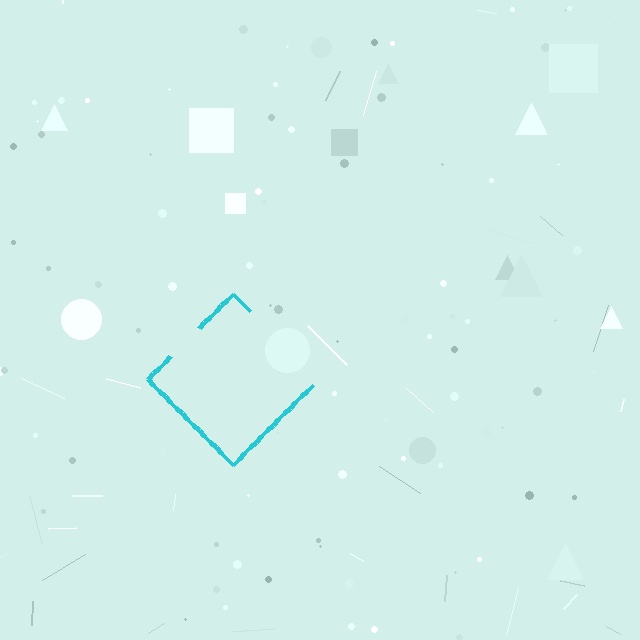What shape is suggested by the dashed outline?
The dashed outline suggests a diamond.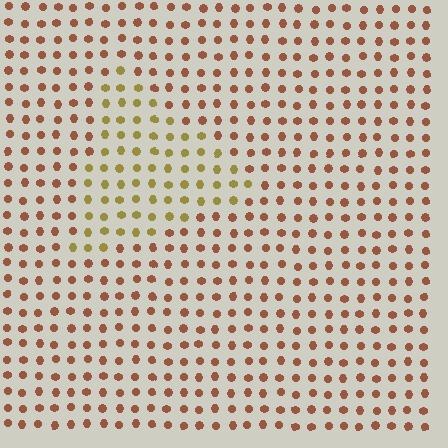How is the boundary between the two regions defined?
The boundary is defined purely by a slight shift in hue (about 38 degrees). Spacing, size, and orientation are identical on both sides.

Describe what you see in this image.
The image is filled with small brown elements in a uniform arrangement. A triangle-shaped region is visible where the elements are tinted to a slightly different hue, forming a subtle color boundary.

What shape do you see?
I see a triangle.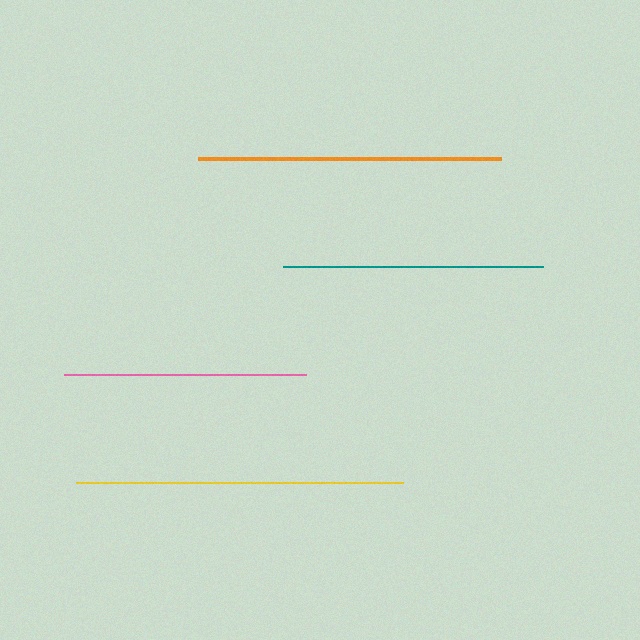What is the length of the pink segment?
The pink segment is approximately 242 pixels long.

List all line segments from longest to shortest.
From longest to shortest: yellow, orange, teal, pink.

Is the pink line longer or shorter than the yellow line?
The yellow line is longer than the pink line.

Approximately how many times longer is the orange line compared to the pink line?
The orange line is approximately 1.3 times the length of the pink line.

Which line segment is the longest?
The yellow line is the longest at approximately 328 pixels.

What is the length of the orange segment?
The orange segment is approximately 303 pixels long.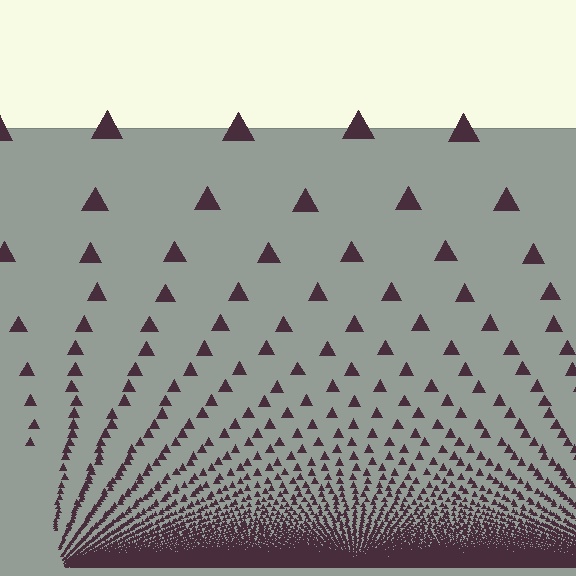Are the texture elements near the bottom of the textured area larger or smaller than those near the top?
Smaller. The gradient is inverted — elements near the bottom are smaller and denser.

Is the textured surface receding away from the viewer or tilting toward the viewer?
The surface appears to tilt toward the viewer. Texture elements get larger and sparser toward the top.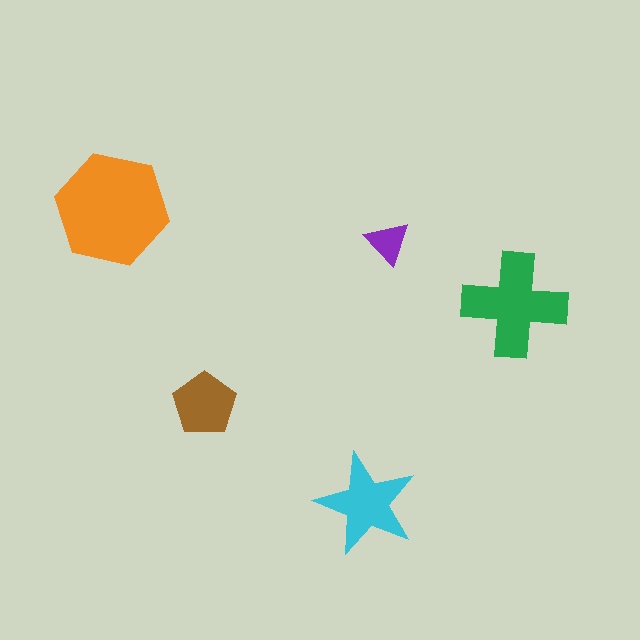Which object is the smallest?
The purple triangle.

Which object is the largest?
The orange hexagon.